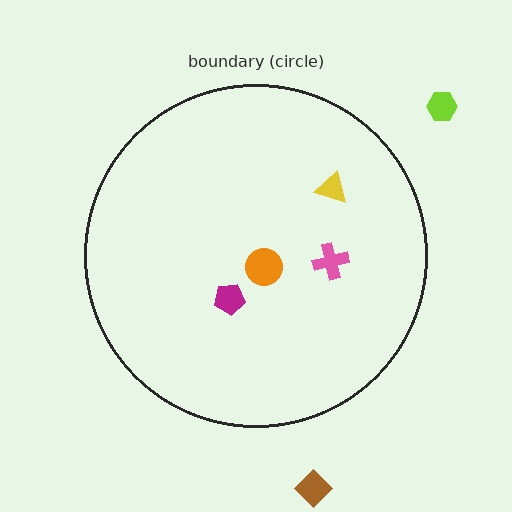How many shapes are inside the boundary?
4 inside, 2 outside.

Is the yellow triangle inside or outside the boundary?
Inside.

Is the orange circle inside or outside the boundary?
Inside.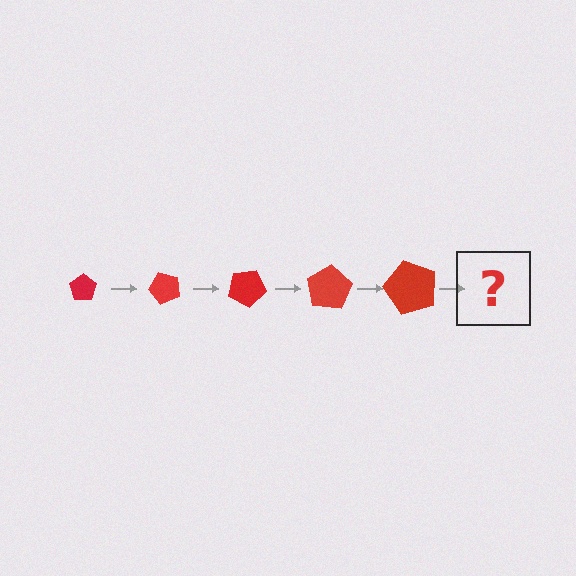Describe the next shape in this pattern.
It should be a pentagon, larger than the previous one and rotated 250 degrees from the start.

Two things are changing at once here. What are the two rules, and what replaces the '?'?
The two rules are that the pentagon grows larger each step and it rotates 50 degrees each step. The '?' should be a pentagon, larger than the previous one and rotated 250 degrees from the start.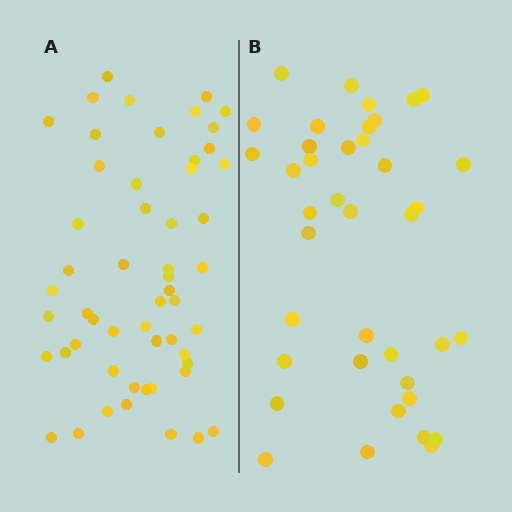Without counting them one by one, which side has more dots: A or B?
Region A (the left region) has more dots.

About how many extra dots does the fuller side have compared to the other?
Region A has approximately 15 more dots than region B.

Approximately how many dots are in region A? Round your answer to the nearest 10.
About 50 dots. (The exact count is 54, which rounds to 50.)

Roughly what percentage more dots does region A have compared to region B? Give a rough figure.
About 40% more.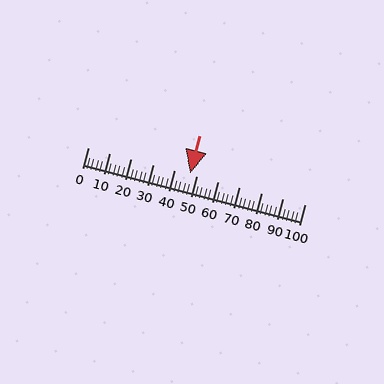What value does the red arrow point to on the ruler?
The red arrow points to approximately 47.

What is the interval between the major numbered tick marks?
The major tick marks are spaced 10 units apart.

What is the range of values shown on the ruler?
The ruler shows values from 0 to 100.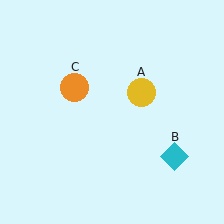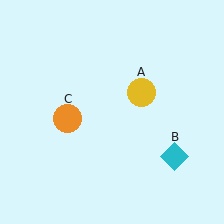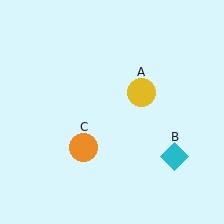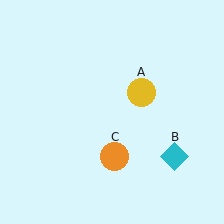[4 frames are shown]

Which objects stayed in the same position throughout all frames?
Yellow circle (object A) and cyan diamond (object B) remained stationary.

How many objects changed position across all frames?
1 object changed position: orange circle (object C).